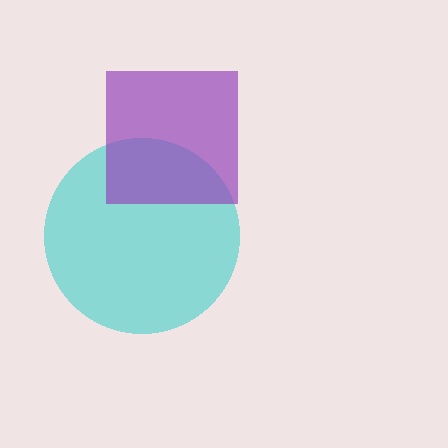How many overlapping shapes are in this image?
There are 2 overlapping shapes in the image.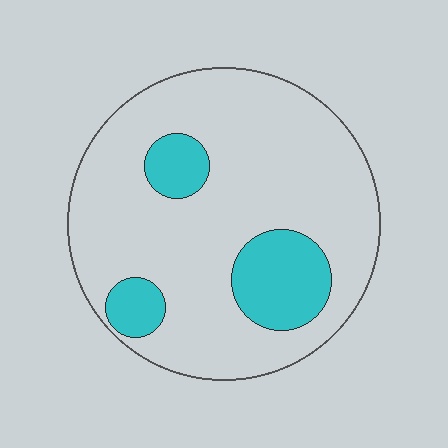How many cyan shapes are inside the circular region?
3.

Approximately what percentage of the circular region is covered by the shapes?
Approximately 20%.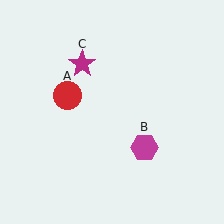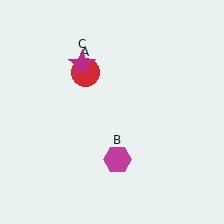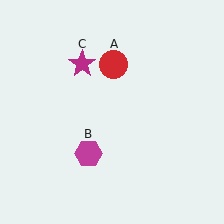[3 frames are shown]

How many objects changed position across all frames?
2 objects changed position: red circle (object A), magenta hexagon (object B).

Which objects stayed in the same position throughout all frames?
Magenta star (object C) remained stationary.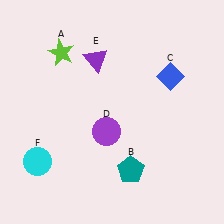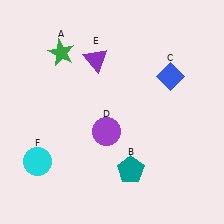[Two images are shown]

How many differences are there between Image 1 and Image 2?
There is 1 difference between the two images.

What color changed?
The star (A) changed from lime in Image 1 to green in Image 2.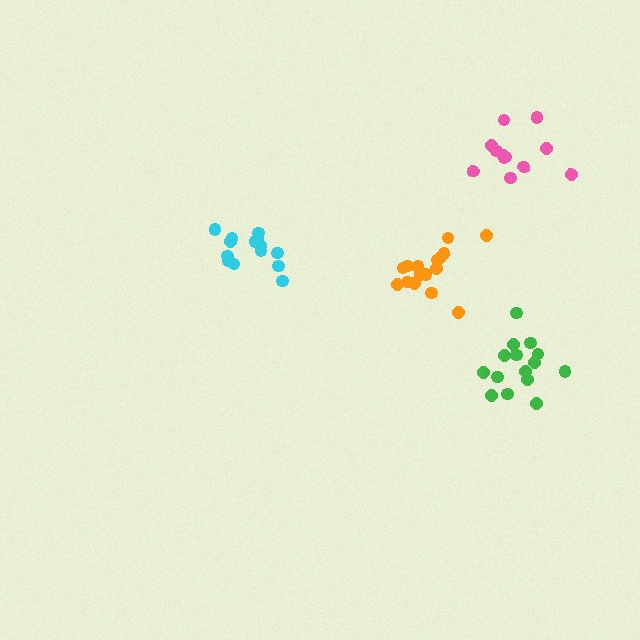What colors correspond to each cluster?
The clusters are colored: cyan, orange, pink, green.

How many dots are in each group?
Group 1: 14 dots, Group 2: 16 dots, Group 3: 12 dots, Group 4: 15 dots (57 total).